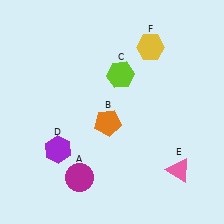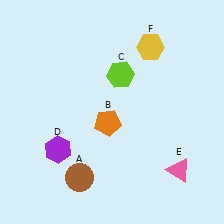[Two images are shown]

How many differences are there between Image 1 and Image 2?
There is 1 difference between the two images.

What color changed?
The circle (A) changed from magenta in Image 1 to brown in Image 2.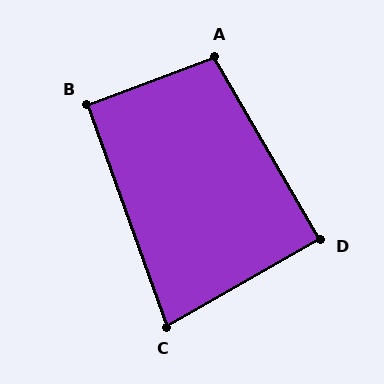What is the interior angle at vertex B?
Approximately 90 degrees (approximately right).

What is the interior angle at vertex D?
Approximately 90 degrees (approximately right).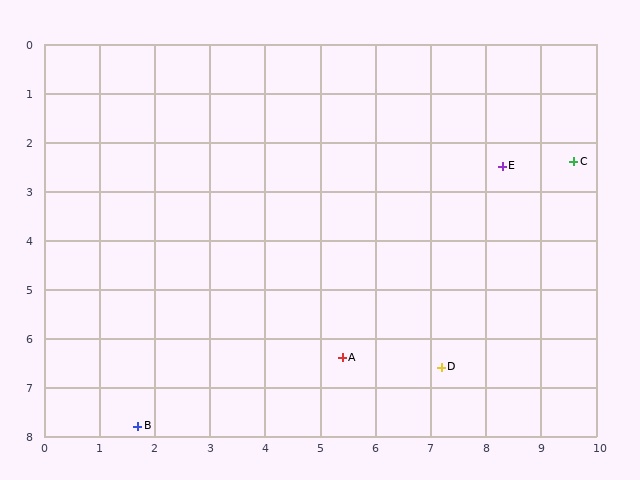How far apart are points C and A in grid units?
Points C and A are about 5.8 grid units apart.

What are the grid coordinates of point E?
Point E is at approximately (8.3, 2.5).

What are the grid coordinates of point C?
Point C is at approximately (9.6, 2.4).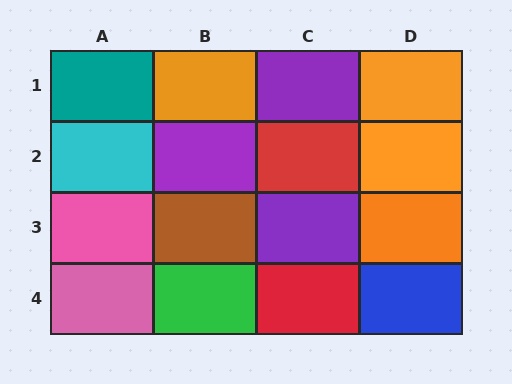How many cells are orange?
4 cells are orange.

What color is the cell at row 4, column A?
Pink.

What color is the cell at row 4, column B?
Green.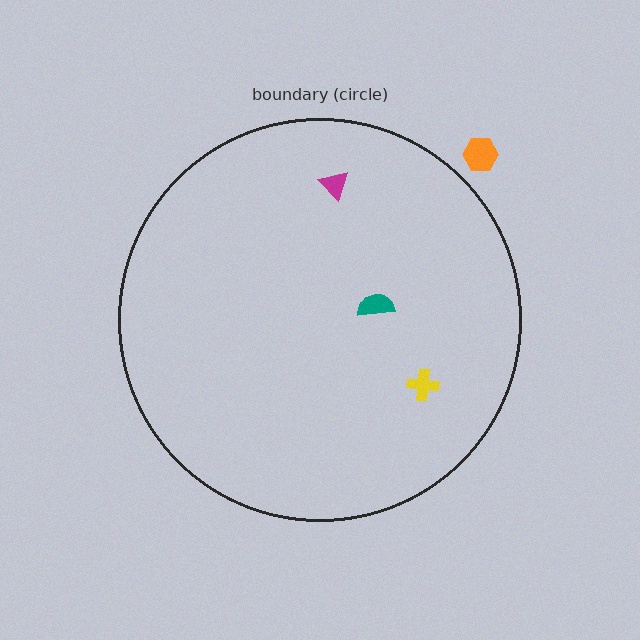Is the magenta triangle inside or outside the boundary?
Inside.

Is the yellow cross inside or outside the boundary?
Inside.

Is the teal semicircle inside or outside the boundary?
Inside.